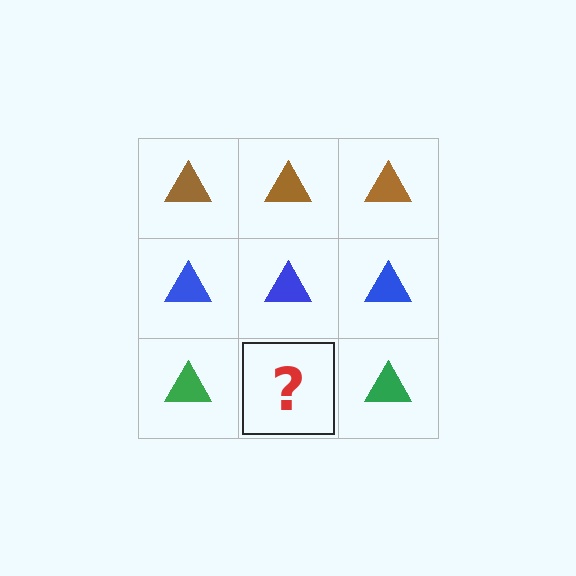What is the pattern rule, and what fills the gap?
The rule is that each row has a consistent color. The gap should be filled with a green triangle.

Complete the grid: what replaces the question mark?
The question mark should be replaced with a green triangle.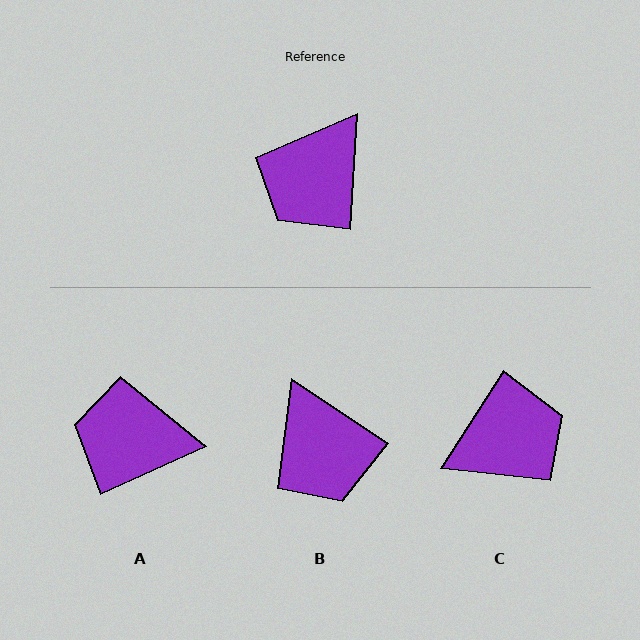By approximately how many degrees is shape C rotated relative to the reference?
Approximately 150 degrees counter-clockwise.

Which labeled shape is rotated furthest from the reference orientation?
C, about 150 degrees away.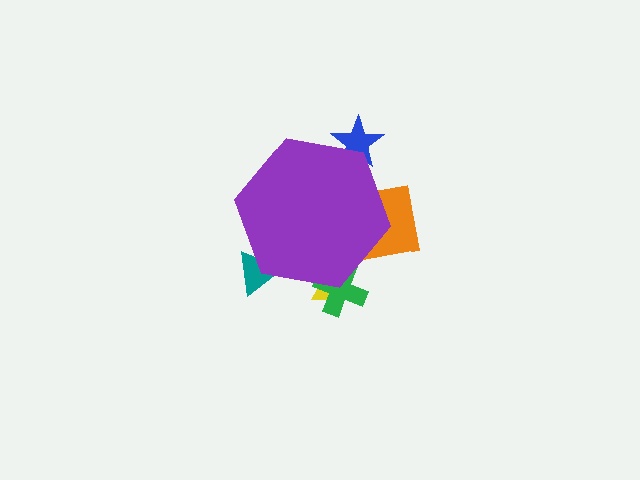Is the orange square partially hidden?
Yes, the orange square is partially hidden behind the purple hexagon.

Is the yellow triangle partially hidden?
Yes, the yellow triangle is partially hidden behind the purple hexagon.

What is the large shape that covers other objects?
A purple hexagon.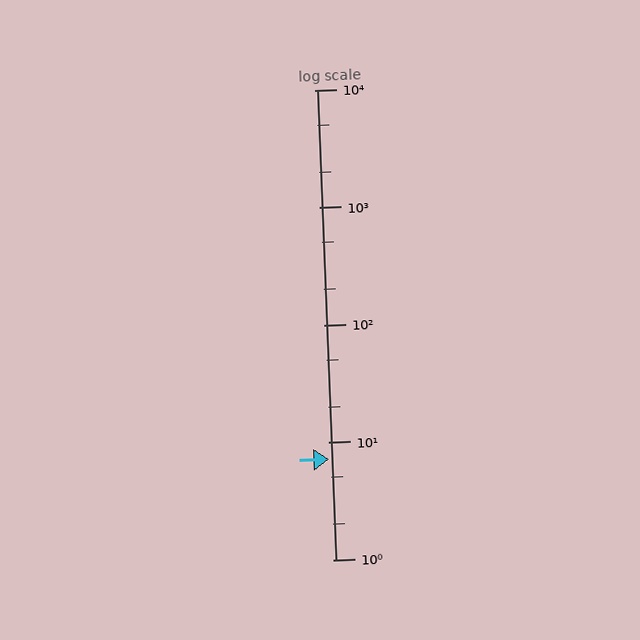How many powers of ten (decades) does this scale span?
The scale spans 4 decades, from 1 to 10000.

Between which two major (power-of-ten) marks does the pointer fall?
The pointer is between 1 and 10.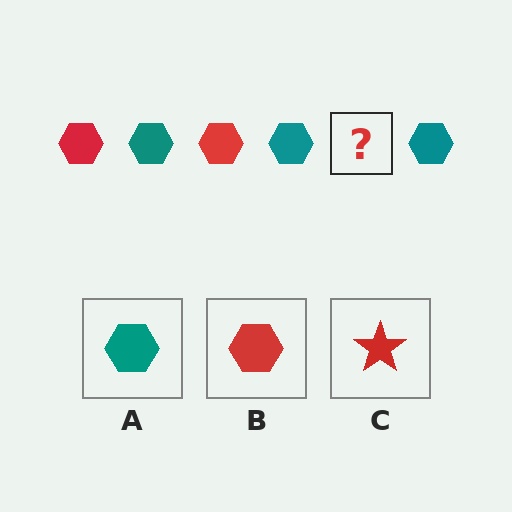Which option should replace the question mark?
Option B.